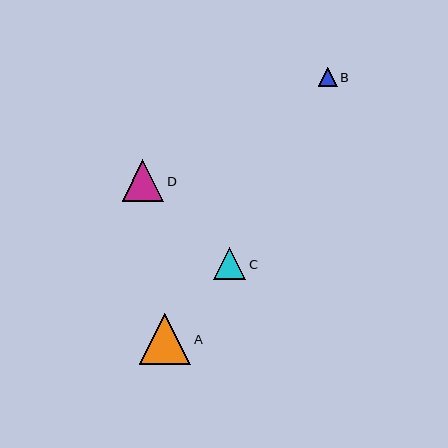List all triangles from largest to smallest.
From largest to smallest: A, D, C, B.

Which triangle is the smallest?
Triangle B is the smallest with a size of approximately 19 pixels.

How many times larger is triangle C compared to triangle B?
Triangle C is approximately 1.7 times the size of triangle B.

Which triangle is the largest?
Triangle A is the largest with a size of approximately 52 pixels.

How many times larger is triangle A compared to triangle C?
Triangle A is approximately 1.6 times the size of triangle C.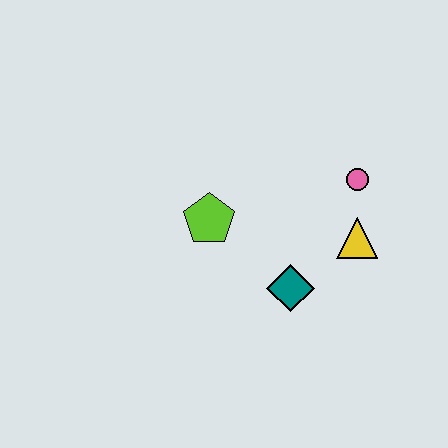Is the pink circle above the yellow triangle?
Yes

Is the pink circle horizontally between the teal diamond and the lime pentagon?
No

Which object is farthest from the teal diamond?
The pink circle is farthest from the teal diamond.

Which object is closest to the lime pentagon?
The teal diamond is closest to the lime pentagon.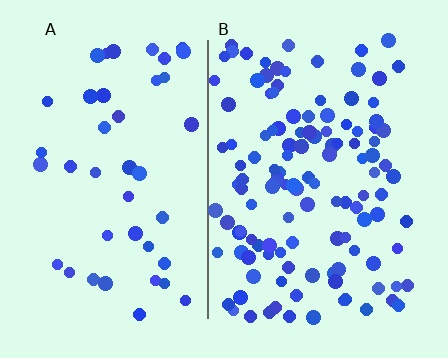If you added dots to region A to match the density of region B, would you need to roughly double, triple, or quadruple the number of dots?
Approximately triple.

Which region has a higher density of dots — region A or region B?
B (the right).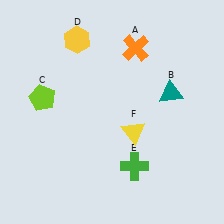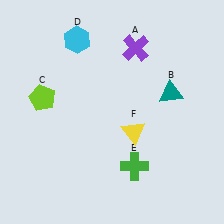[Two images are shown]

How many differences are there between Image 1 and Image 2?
There are 2 differences between the two images.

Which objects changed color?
A changed from orange to purple. D changed from yellow to cyan.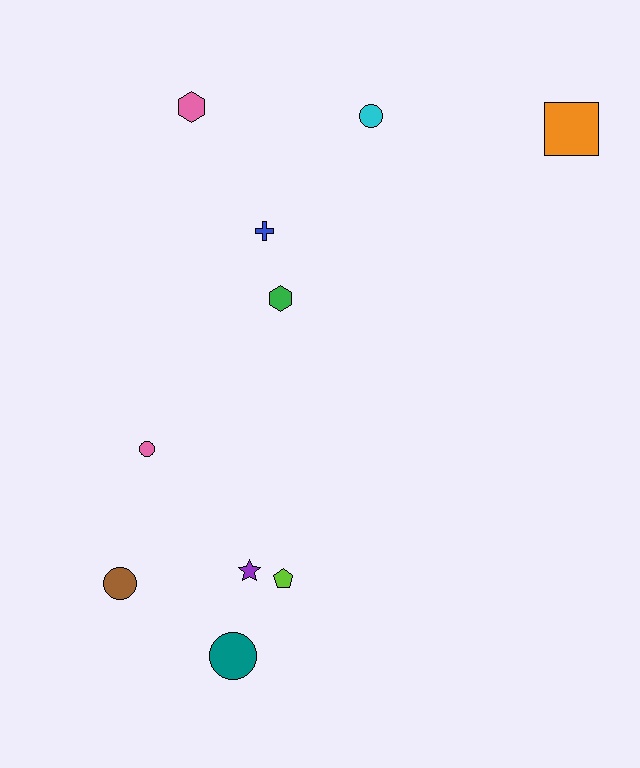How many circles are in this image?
There are 4 circles.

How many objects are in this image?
There are 10 objects.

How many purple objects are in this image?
There is 1 purple object.